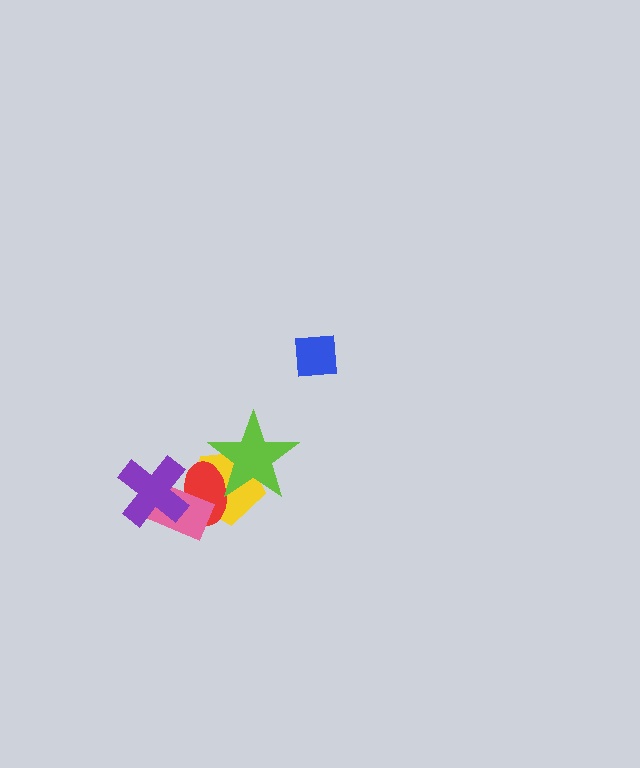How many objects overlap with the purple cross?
2 objects overlap with the purple cross.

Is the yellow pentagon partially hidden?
Yes, it is partially covered by another shape.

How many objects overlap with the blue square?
0 objects overlap with the blue square.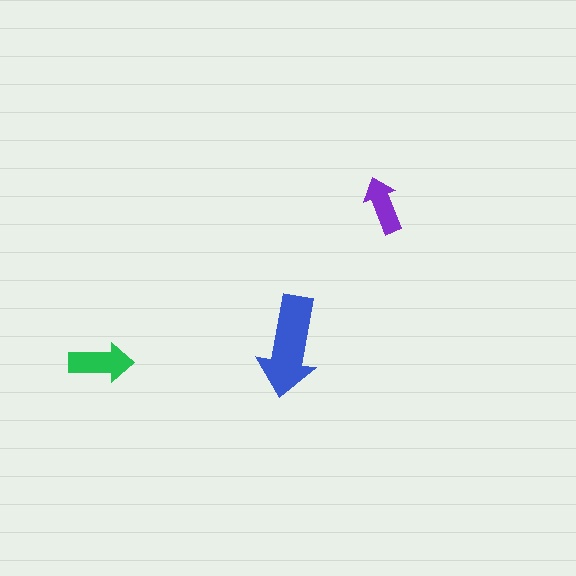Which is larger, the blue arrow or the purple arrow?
The blue one.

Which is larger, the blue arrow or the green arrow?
The blue one.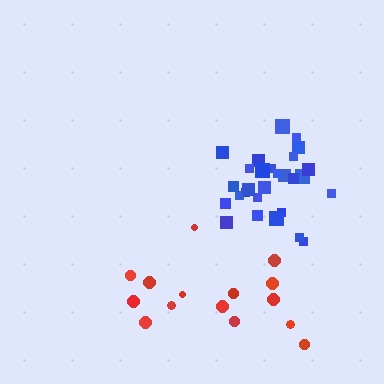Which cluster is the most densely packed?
Blue.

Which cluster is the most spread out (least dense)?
Red.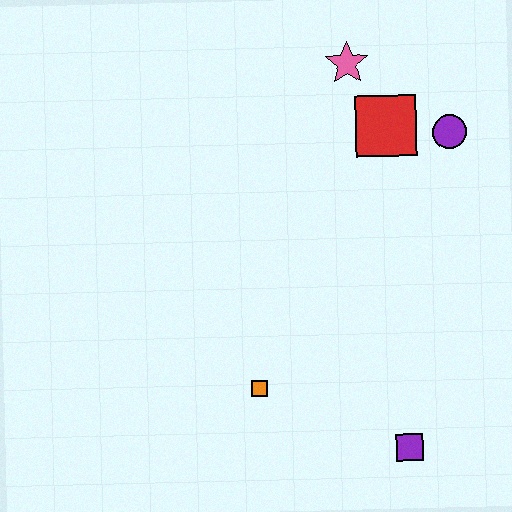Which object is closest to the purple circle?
The red square is closest to the purple circle.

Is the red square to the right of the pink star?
Yes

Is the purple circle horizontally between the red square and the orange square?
No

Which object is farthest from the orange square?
The pink star is farthest from the orange square.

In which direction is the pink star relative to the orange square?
The pink star is above the orange square.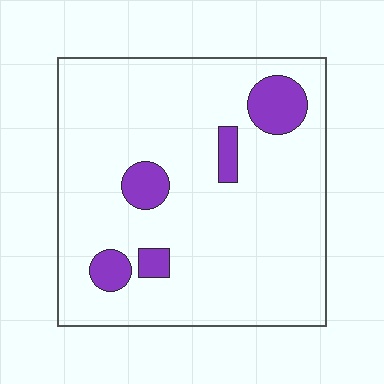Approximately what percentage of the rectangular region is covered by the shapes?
Approximately 10%.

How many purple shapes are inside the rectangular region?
5.